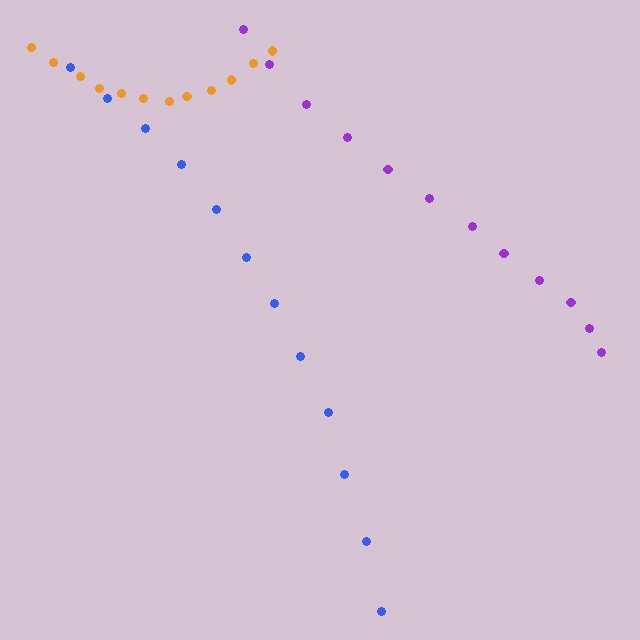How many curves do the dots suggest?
There are 3 distinct paths.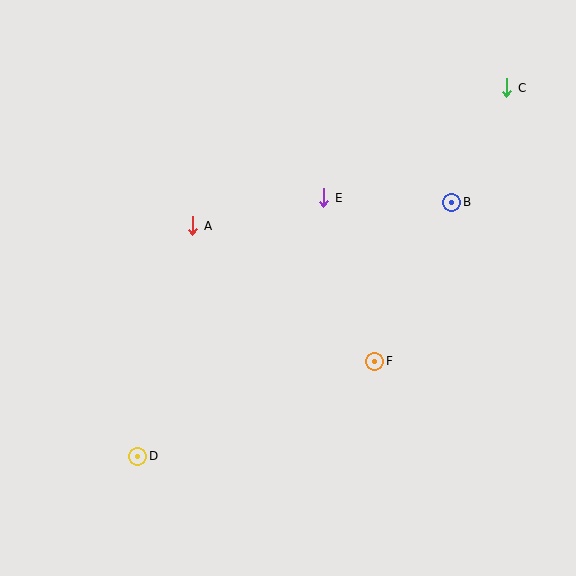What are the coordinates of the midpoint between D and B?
The midpoint between D and B is at (295, 329).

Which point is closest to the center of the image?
Point E at (324, 198) is closest to the center.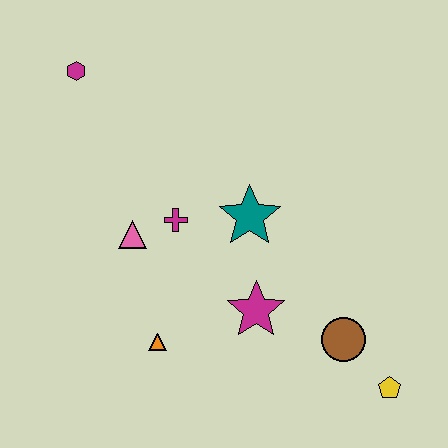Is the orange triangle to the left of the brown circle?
Yes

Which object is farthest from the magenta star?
The magenta hexagon is farthest from the magenta star.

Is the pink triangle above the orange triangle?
Yes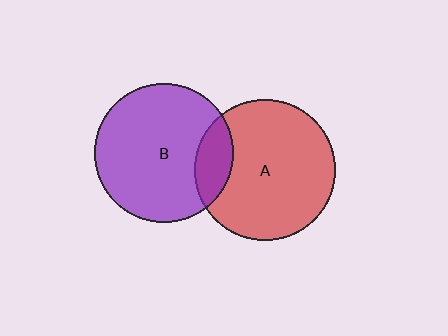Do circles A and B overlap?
Yes.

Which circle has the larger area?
Circle A (red).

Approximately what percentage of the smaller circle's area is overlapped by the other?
Approximately 15%.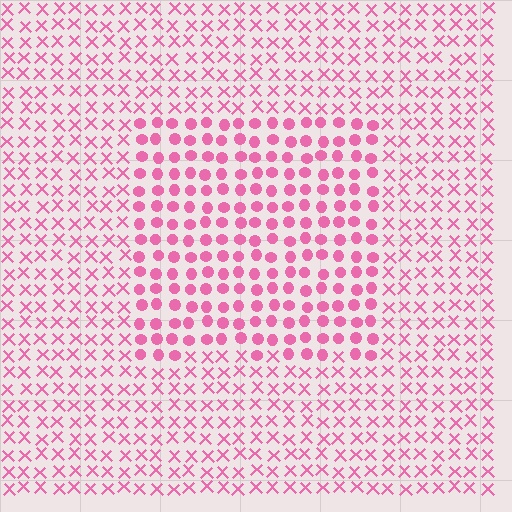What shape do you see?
I see a rectangle.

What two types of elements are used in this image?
The image uses circles inside the rectangle region and X marks outside it.